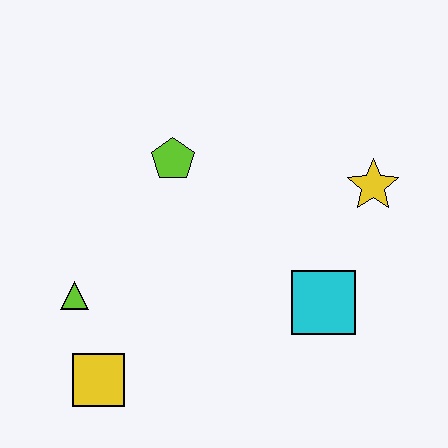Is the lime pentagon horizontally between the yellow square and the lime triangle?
No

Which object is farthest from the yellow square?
The yellow star is farthest from the yellow square.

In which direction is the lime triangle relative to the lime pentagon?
The lime triangle is below the lime pentagon.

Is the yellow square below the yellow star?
Yes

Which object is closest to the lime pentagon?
The lime triangle is closest to the lime pentagon.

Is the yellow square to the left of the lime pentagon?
Yes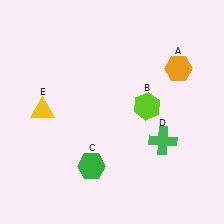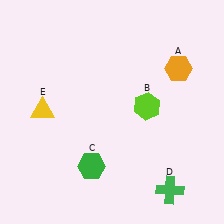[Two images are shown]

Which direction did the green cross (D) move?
The green cross (D) moved down.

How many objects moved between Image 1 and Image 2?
1 object moved between the two images.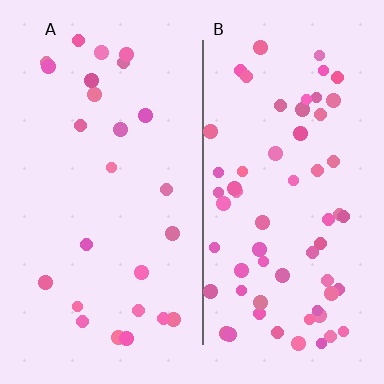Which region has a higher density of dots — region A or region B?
B (the right).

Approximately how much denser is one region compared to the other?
Approximately 2.5× — region B over region A.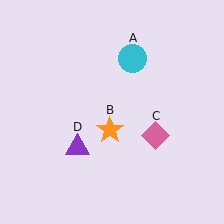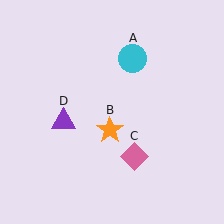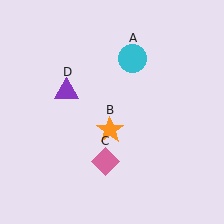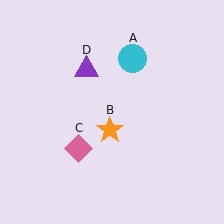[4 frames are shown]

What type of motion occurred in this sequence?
The pink diamond (object C), purple triangle (object D) rotated clockwise around the center of the scene.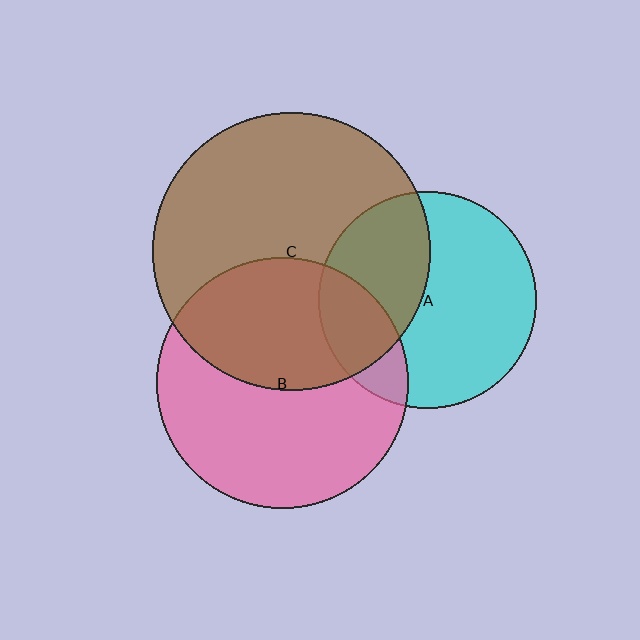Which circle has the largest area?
Circle C (brown).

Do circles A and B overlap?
Yes.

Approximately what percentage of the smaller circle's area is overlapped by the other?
Approximately 20%.